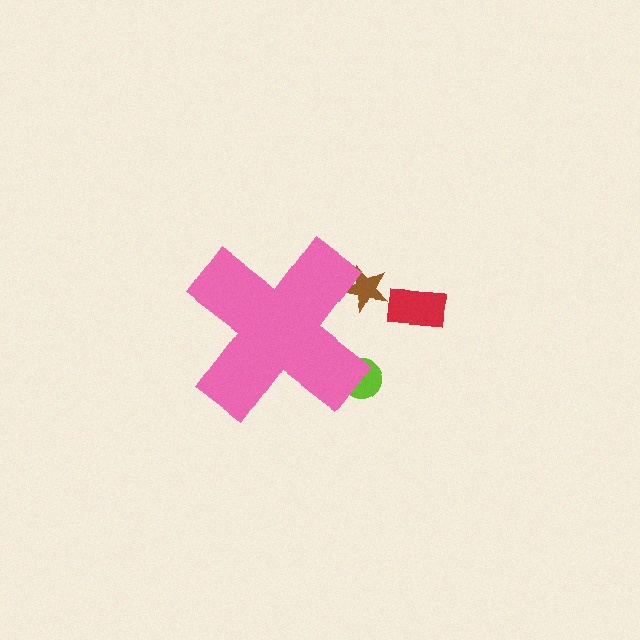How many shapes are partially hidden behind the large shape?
2 shapes are partially hidden.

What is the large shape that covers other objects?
A pink cross.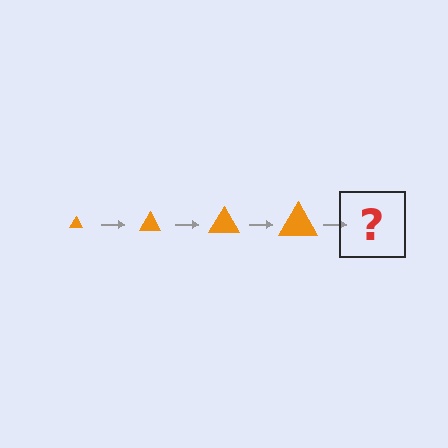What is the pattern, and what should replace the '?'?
The pattern is that the triangle gets progressively larger each step. The '?' should be an orange triangle, larger than the previous one.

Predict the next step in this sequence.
The next step is an orange triangle, larger than the previous one.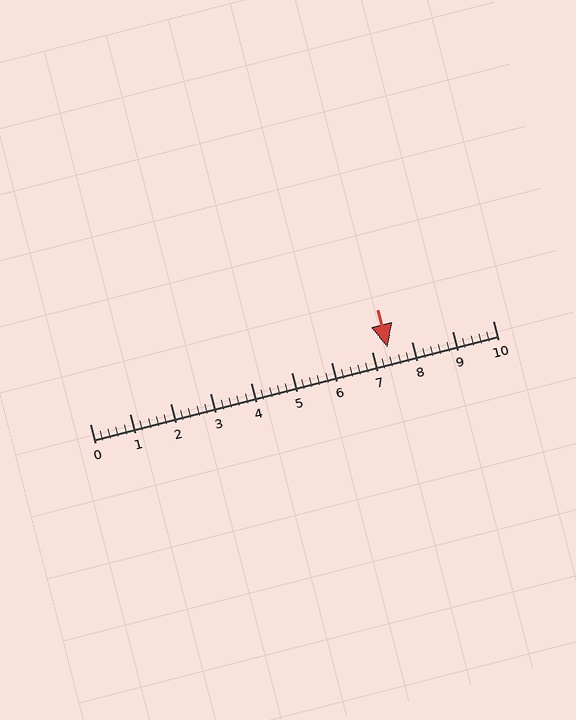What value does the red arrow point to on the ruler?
The red arrow points to approximately 7.4.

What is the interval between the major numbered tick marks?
The major tick marks are spaced 1 units apart.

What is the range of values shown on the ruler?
The ruler shows values from 0 to 10.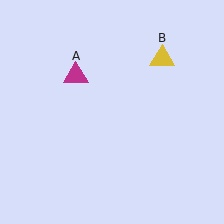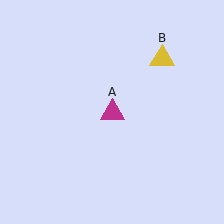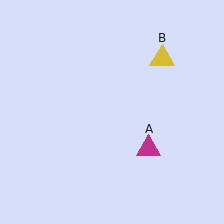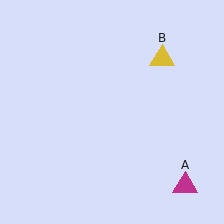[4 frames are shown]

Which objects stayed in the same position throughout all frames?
Yellow triangle (object B) remained stationary.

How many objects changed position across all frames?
1 object changed position: magenta triangle (object A).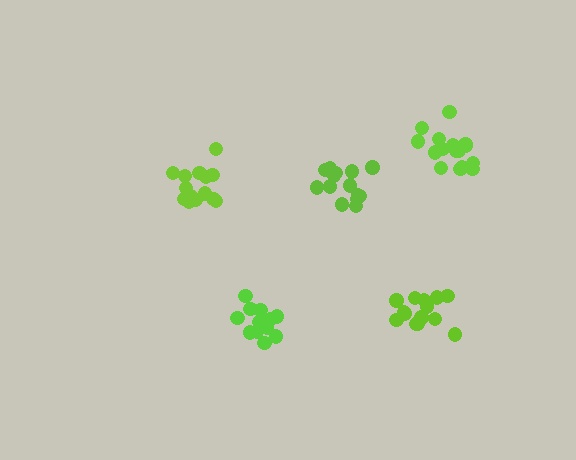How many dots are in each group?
Group 1: 14 dots, Group 2: 14 dots, Group 3: 14 dots, Group 4: 13 dots, Group 5: 17 dots (72 total).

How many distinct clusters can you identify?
There are 5 distinct clusters.